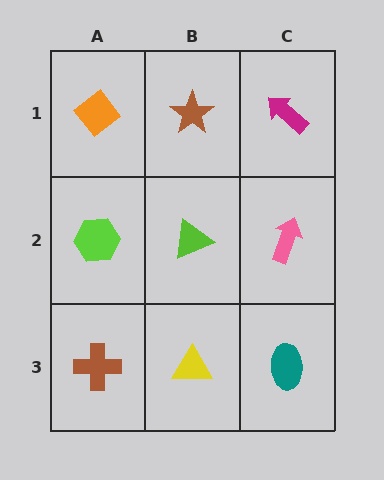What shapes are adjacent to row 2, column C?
A magenta arrow (row 1, column C), a teal ellipse (row 3, column C), a lime triangle (row 2, column B).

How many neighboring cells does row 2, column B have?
4.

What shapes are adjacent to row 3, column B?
A lime triangle (row 2, column B), a brown cross (row 3, column A), a teal ellipse (row 3, column C).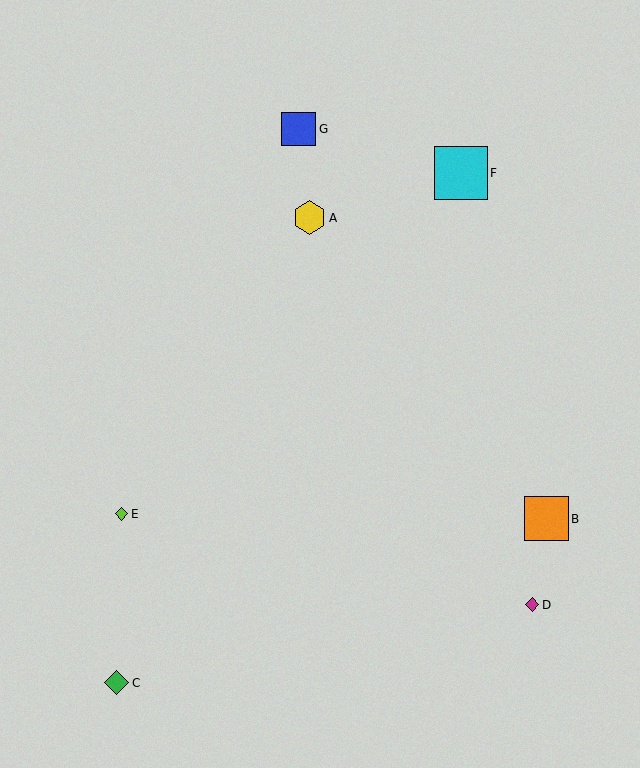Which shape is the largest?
The cyan square (labeled F) is the largest.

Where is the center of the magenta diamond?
The center of the magenta diamond is at (532, 605).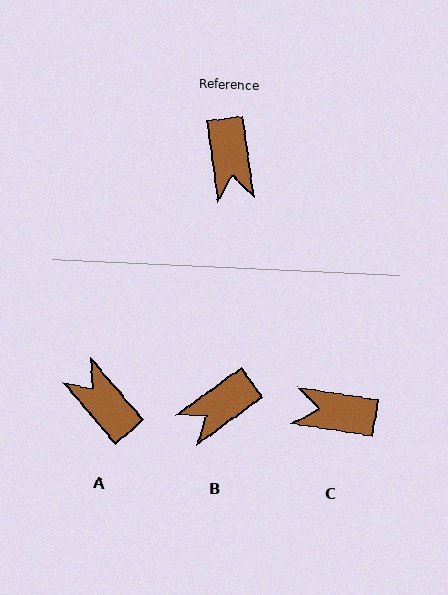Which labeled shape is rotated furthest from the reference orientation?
A, about 147 degrees away.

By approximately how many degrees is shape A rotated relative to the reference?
Approximately 147 degrees clockwise.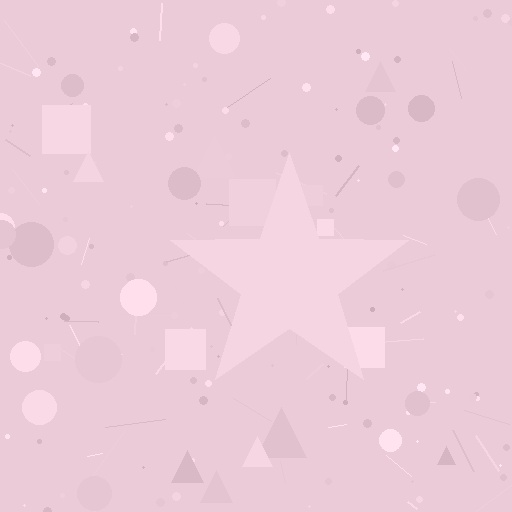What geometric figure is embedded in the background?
A star is embedded in the background.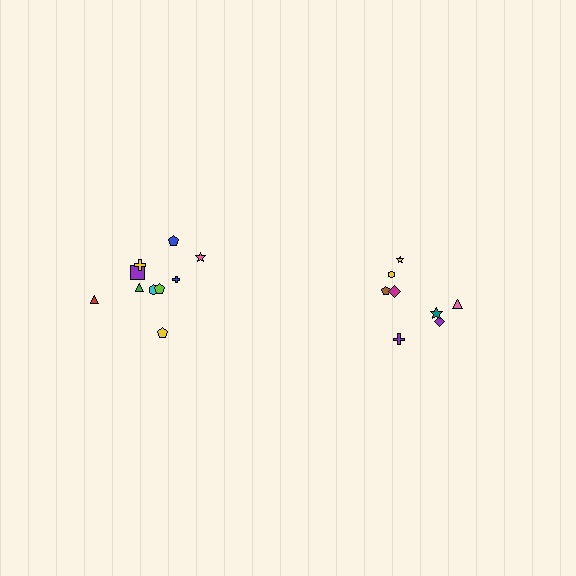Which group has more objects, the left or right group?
The left group.